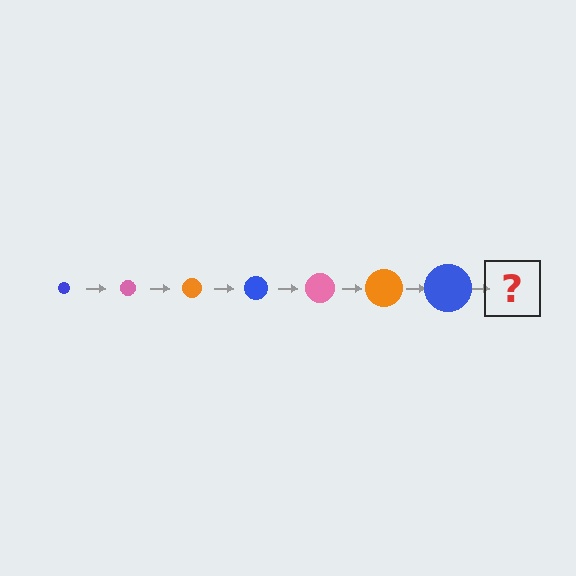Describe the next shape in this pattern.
It should be a pink circle, larger than the previous one.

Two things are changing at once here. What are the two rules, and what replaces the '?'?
The two rules are that the circle grows larger each step and the color cycles through blue, pink, and orange. The '?' should be a pink circle, larger than the previous one.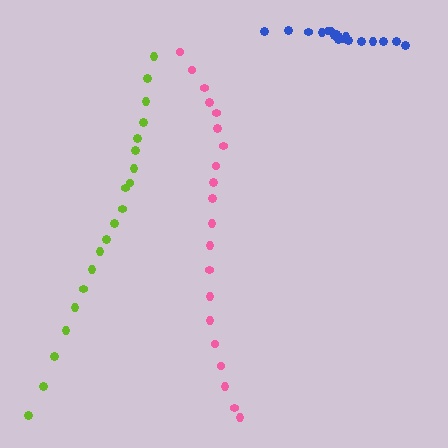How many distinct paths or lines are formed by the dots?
There are 3 distinct paths.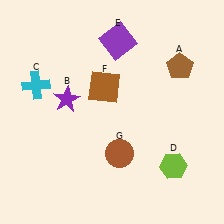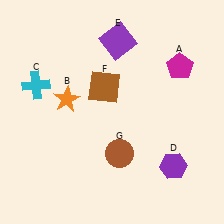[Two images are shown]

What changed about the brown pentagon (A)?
In Image 1, A is brown. In Image 2, it changed to magenta.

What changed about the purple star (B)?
In Image 1, B is purple. In Image 2, it changed to orange.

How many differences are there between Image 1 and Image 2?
There are 3 differences between the two images.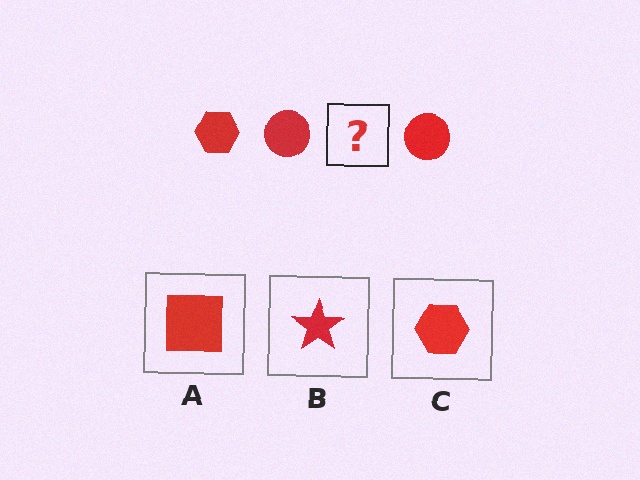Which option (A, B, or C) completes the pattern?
C.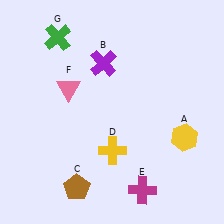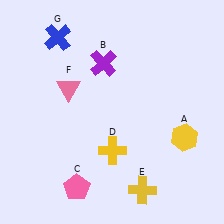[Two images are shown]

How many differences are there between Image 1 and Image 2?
There are 3 differences between the two images.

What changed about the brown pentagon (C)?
In Image 1, C is brown. In Image 2, it changed to pink.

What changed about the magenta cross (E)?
In Image 1, E is magenta. In Image 2, it changed to yellow.